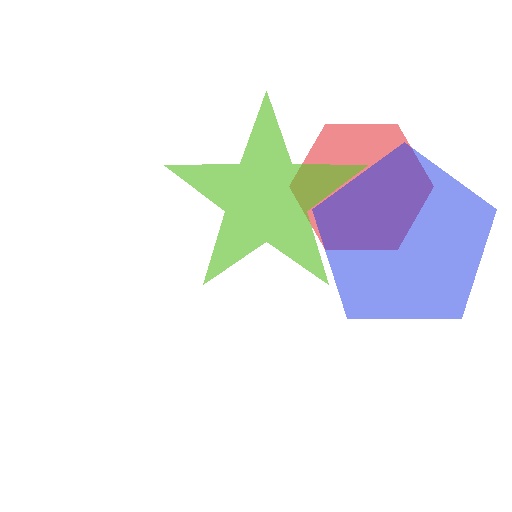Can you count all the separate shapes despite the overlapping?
Yes, there are 3 separate shapes.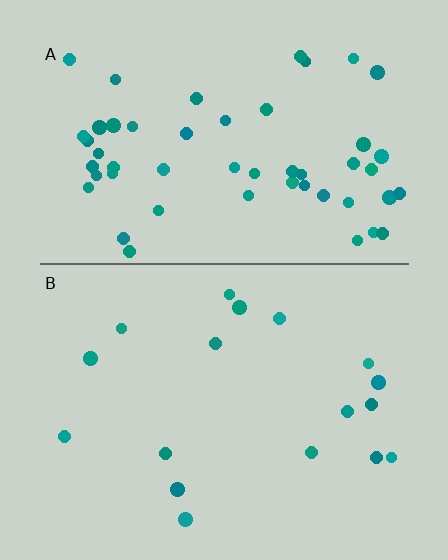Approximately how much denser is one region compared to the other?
Approximately 2.9× — region A over region B.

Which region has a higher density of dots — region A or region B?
A (the top).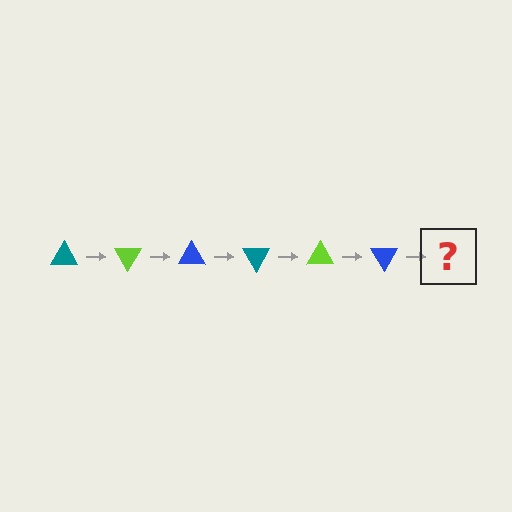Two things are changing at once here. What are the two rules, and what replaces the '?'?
The two rules are that it rotates 60 degrees each step and the color cycles through teal, lime, and blue. The '?' should be a teal triangle, rotated 360 degrees from the start.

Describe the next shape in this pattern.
It should be a teal triangle, rotated 360 degrees from the start.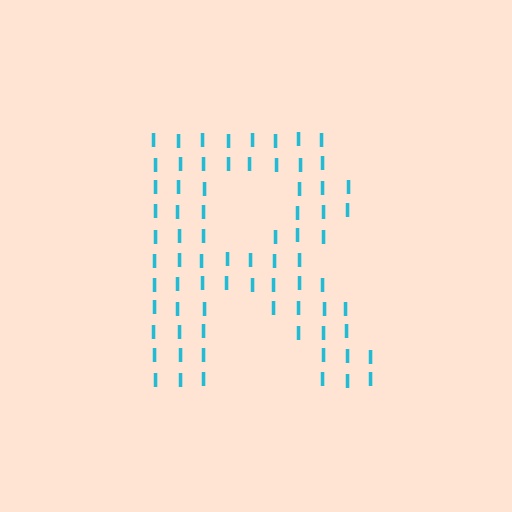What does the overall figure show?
The overall figure shows the letter R.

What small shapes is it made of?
It is made of small letter I's.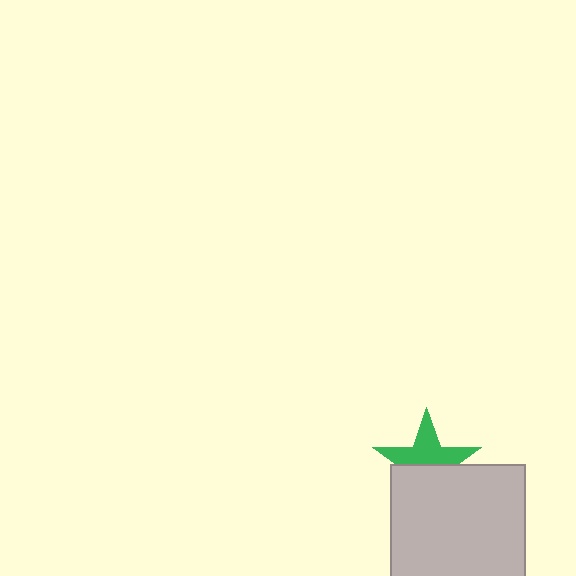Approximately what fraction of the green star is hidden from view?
Roughly 49% of the green star is hidden behind the light gray square.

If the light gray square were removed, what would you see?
You would see the complete green star.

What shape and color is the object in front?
The object in front is a light gray square.